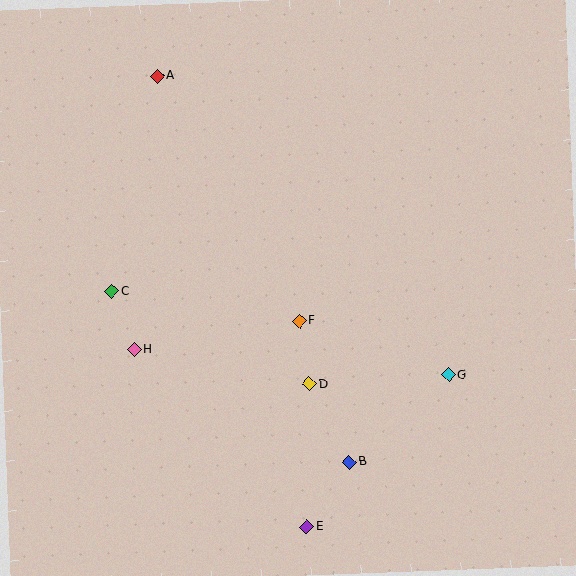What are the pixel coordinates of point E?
Point E is at (307, 527).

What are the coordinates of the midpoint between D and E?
The midpoint between D and E is at (308, 455).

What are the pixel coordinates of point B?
Point B is at (349, 462).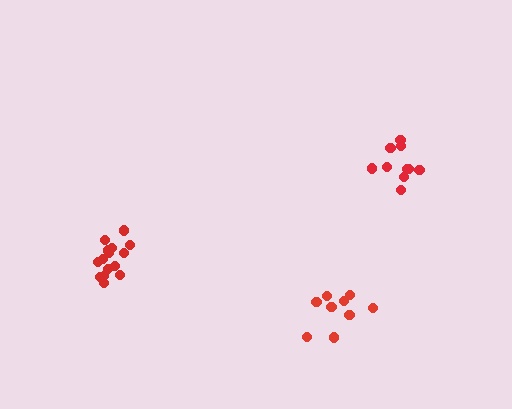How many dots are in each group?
Group 1: 10 dots, Group 2: 9 dots, Group 3: 15 dots (34 total).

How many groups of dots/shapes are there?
There are 3 groups.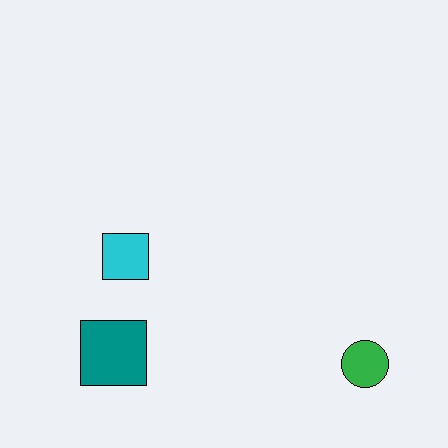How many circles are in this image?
There is 1 circle.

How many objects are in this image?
There are 3 objects.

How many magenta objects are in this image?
There are no magenta objects.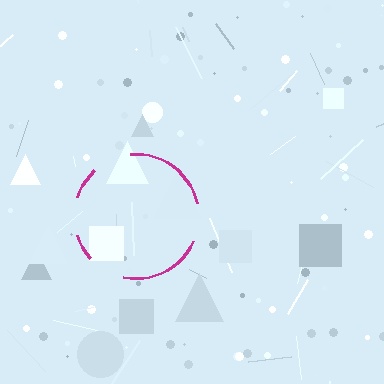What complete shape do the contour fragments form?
The contour fragments form a circle.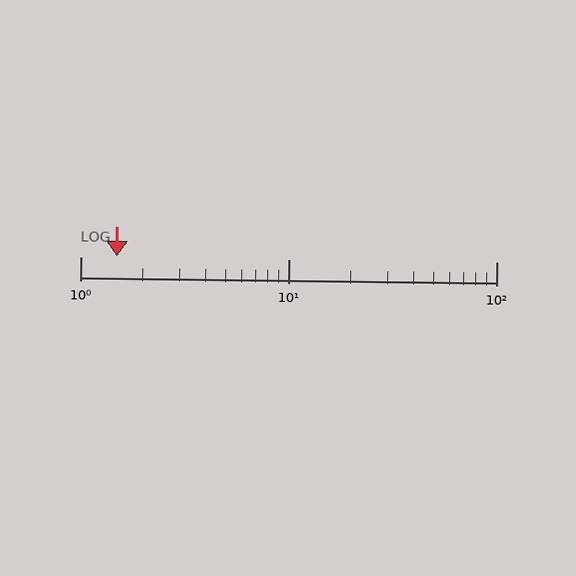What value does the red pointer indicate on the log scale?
The pointer indicates approximately 1.5.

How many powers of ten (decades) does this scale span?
The scale spans 2 decades, from 1 to 100.